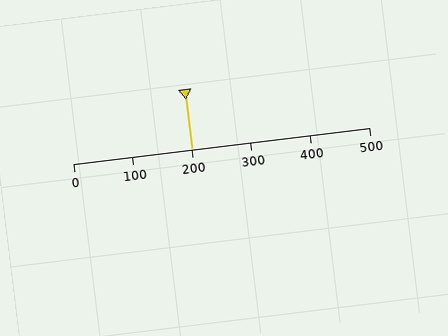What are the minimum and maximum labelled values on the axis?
The axis runs from 0 to 500.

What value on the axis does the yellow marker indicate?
The marker indicates approximately 200.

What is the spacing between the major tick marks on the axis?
The major ticks are spaced 100 apart.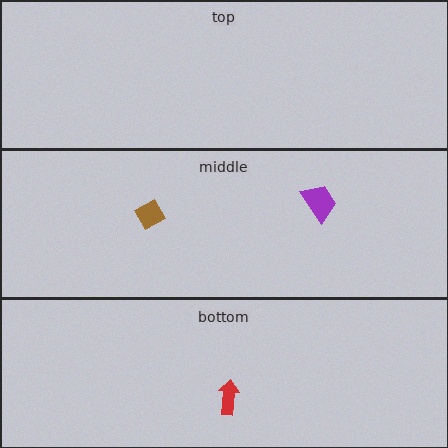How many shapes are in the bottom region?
1.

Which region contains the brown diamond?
The middle region.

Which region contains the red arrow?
The bottom region.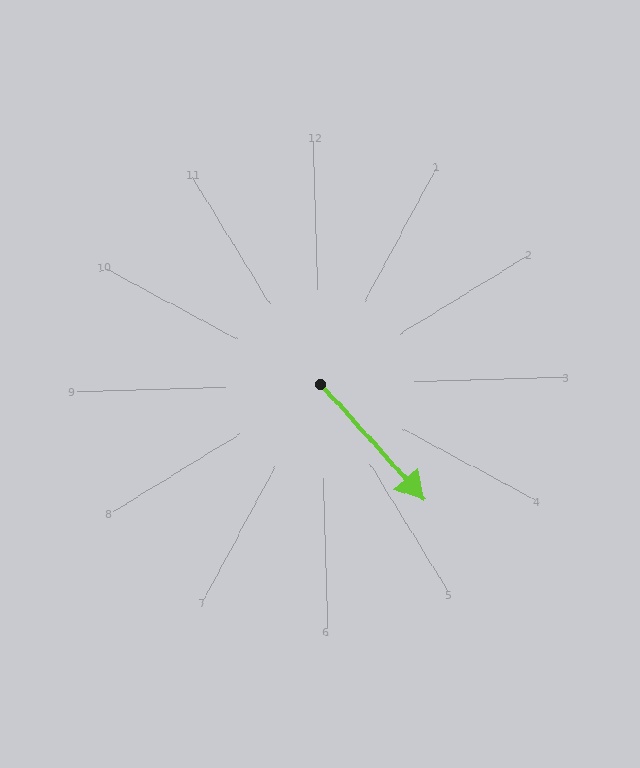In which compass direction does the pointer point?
Southeast.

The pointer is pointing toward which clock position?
Roughly 5 o'clock.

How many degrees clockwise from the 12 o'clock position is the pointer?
Approximately 140 degrees.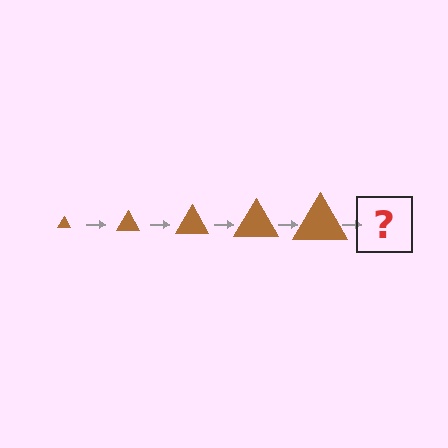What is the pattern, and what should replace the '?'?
The pattern is that the triangle gets progressively larger each step. The '?' should be a brown triangle, larger than the previous one.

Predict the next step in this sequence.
The next step is a brown triangle, larger than the previous one.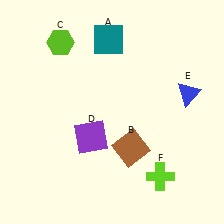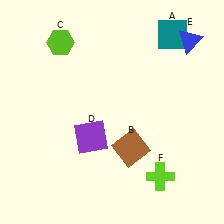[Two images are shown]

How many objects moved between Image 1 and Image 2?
2 objects moved between the two images.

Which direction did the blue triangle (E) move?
The blue triangle (E) moved up.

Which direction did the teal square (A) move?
The teal square (A) moved right.